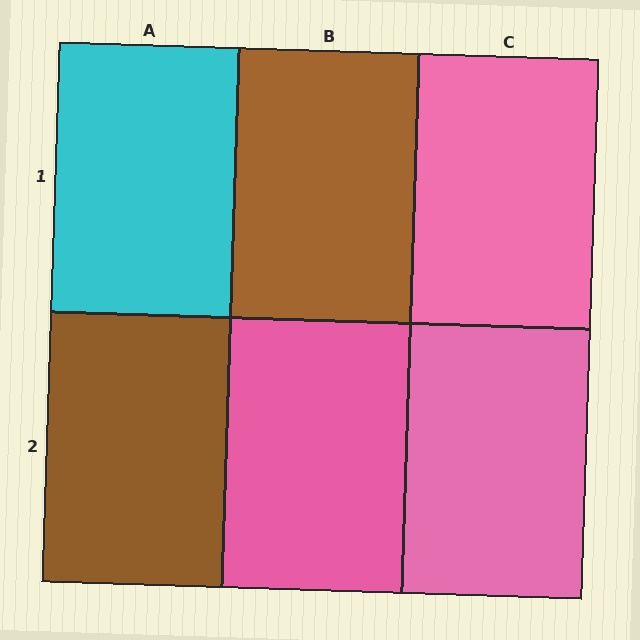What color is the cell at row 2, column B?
Pink.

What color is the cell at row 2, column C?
Pink.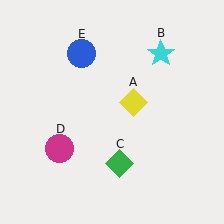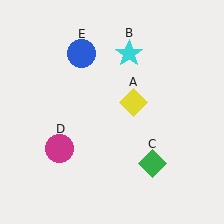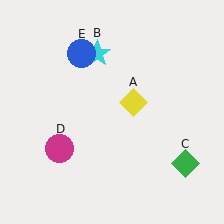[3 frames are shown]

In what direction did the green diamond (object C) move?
The green diamond (object C) moved right.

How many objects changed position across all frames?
2 objects changed position: cyan star (object B), green diamond (object C).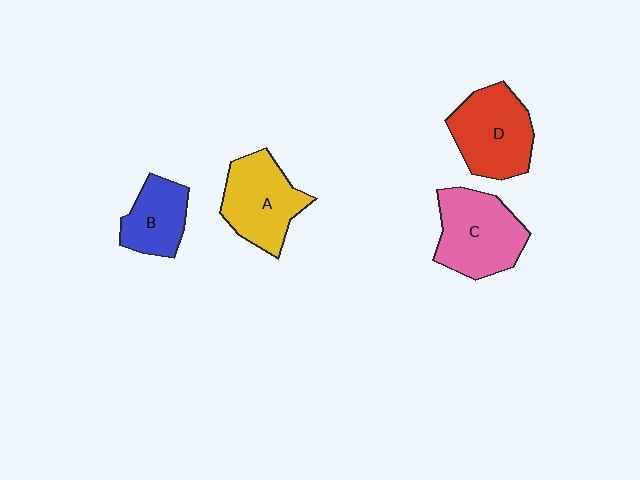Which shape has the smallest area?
Shape B (blue).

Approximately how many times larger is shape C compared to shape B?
Approximately 1.5 times.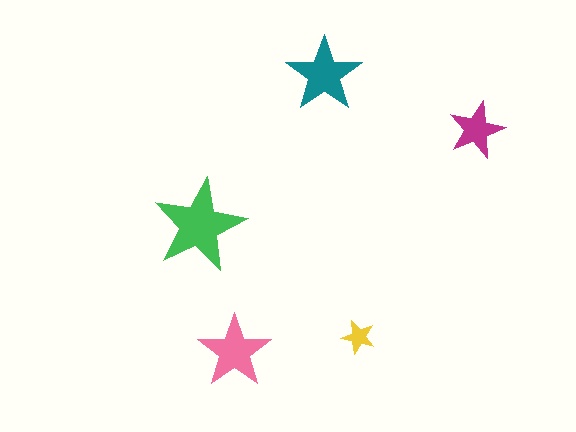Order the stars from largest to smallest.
the green one, the teal one, the pink one, the magenta one, the yellow one.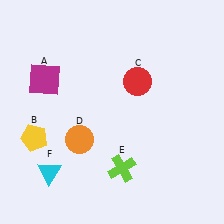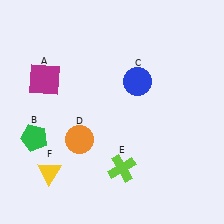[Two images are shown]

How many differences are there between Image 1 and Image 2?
There are 3 differences between the two images.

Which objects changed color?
B changed from yellow to green. C changed from red to blue. F changed from cyan to yellow.